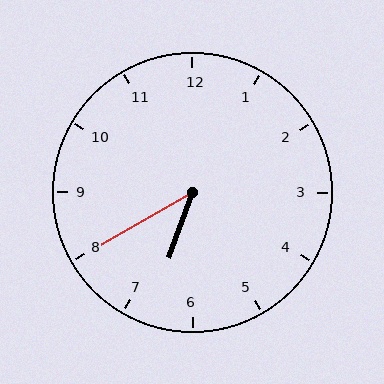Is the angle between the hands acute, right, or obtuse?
It is acute.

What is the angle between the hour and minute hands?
Approximately 40 degrees.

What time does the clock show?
6:40.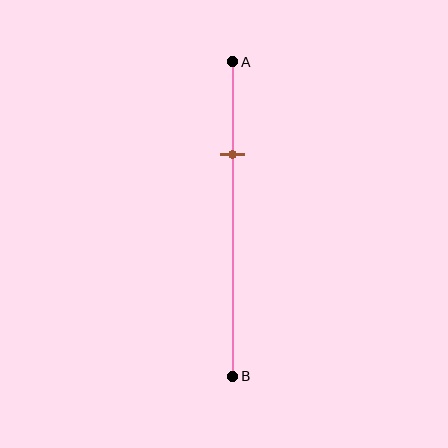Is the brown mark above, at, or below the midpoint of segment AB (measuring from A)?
The brown mark is above the midpoint of segment AB.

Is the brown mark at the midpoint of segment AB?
No, the mark is at about 30% from A, not at the 50% midpoint.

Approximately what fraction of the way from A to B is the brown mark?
The brown mark is approximately 30% of the way from A to B.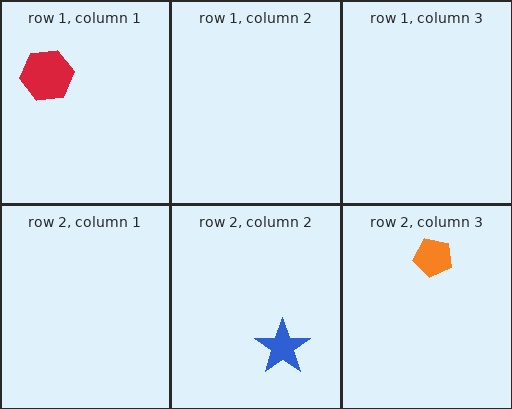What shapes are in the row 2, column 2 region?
The blue star.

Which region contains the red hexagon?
The row 1, column 1 region.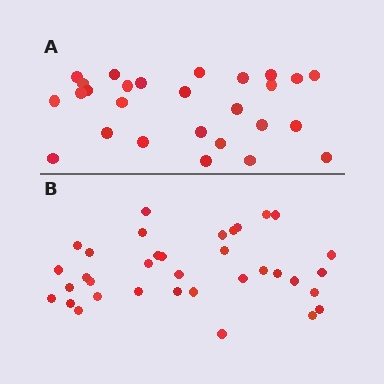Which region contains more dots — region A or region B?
Region B (the bottom region) has more dots.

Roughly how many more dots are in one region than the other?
Region B has roughly 8 or so more dots than region A.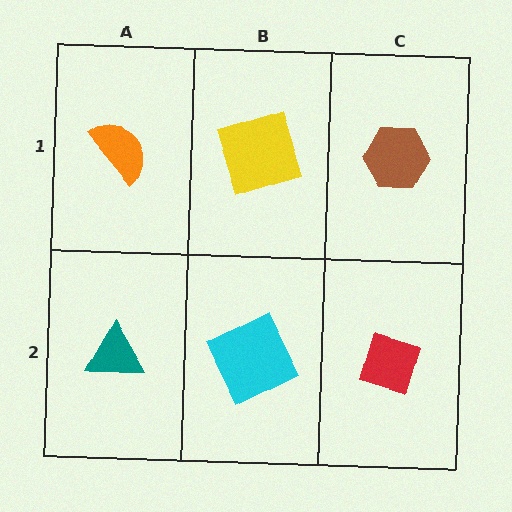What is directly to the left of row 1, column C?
A yellow square.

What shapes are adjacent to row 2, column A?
An orange semicircle (row 1, column A), a cyan square (row 2, column B).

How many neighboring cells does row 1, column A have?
2.